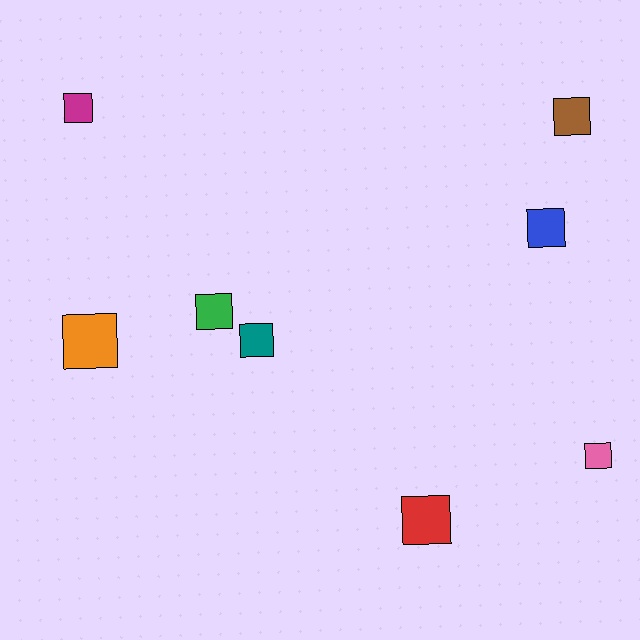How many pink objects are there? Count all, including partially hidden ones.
There is 1 pink object.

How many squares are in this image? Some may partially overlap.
There are 8 squares.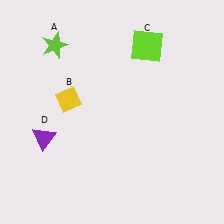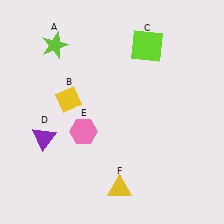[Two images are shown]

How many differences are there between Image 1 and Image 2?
There are 2 differences between the two images.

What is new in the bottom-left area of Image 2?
A pink hexagon (E) was added in the bottom-left area of Image 2.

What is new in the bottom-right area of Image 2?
A yellow triangle (F) was added in the bottom-right area of Image 2.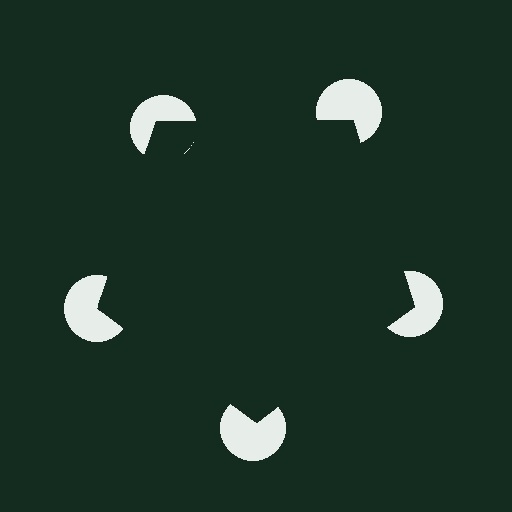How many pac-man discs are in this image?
There are 5 — one at each vertex of the illusory pentagon.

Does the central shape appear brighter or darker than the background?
It typically appears slightly darker than the background, even though no actual brightness change is drawn.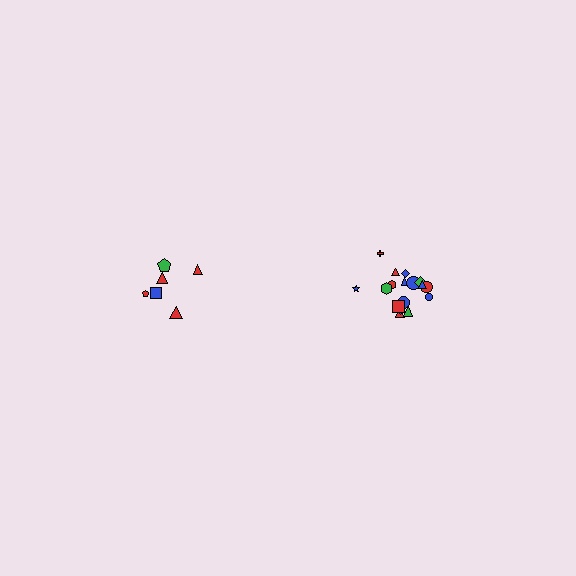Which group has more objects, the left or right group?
The right group.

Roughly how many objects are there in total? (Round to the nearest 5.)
Roughly 25 objects in total.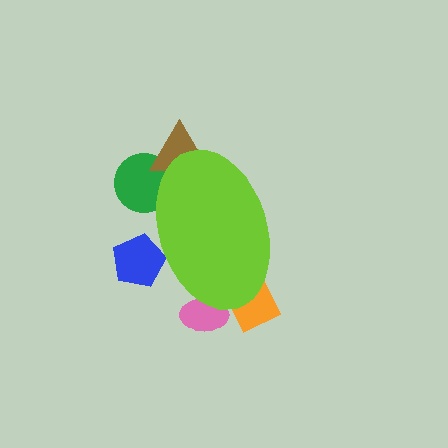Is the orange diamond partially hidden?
Yes, the orange diamond is partially hidden behind the lime ellipse.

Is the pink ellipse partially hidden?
Yes, the pink ellipse is partially hidden behind the lime ellipse.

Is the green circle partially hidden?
Yes, the green circle is partially hidden behind the lime ellipse.